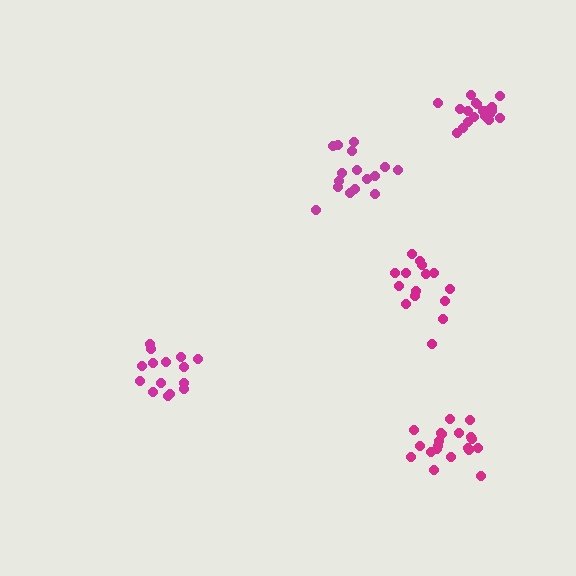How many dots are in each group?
Group 1: 15 dots, Group 2: 16 dots, Group 3: 15 dots, Group 4: 20 dots, Group 5: 19 dots (85 total).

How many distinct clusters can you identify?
There are 5 distinct clusters.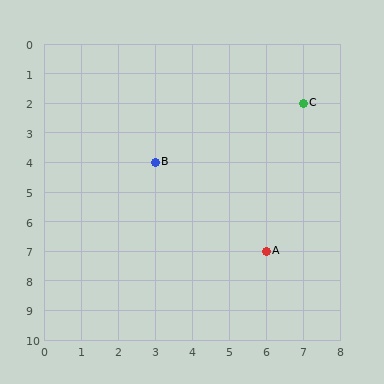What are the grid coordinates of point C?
Point C is at grid coordinates (7, 2).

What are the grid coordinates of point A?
Point A is at grid coordinates (6, 7).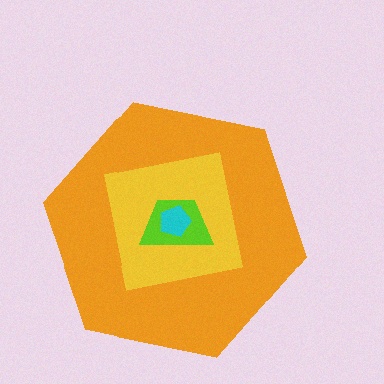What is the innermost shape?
The cyan pentagon.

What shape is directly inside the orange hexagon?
The yellow square.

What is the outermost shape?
The orange hexagon.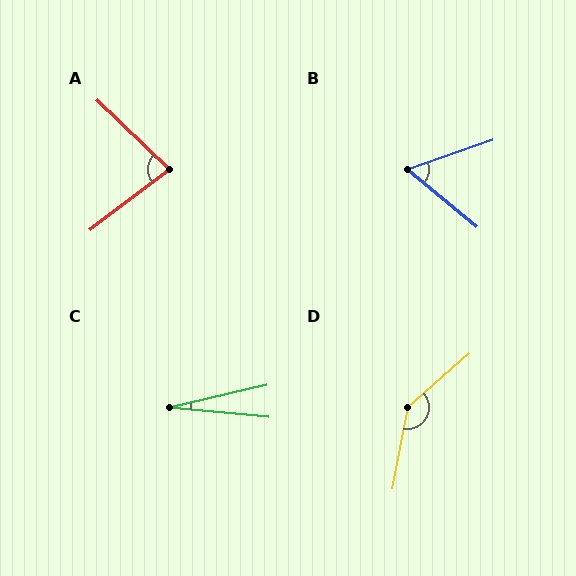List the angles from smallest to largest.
C (18°), B (58°), A (81°), D (142°).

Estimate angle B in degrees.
Approximately 58 degrees.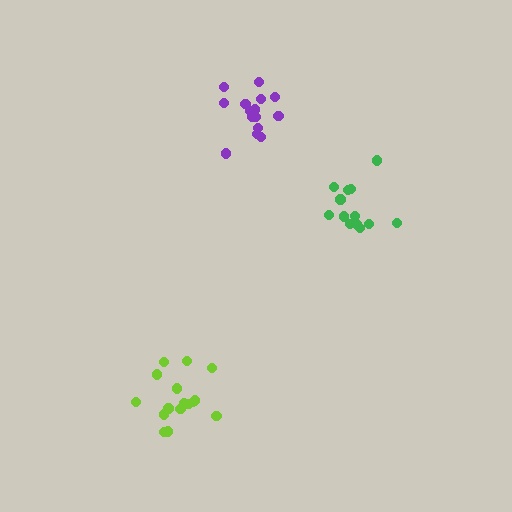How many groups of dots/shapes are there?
There are 3 groups.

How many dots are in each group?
Group 1: 18 dots, Group 2: 15 dots, Group 3: 13 dots (46 total).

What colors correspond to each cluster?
The clusters are colored: lime, purple, green.